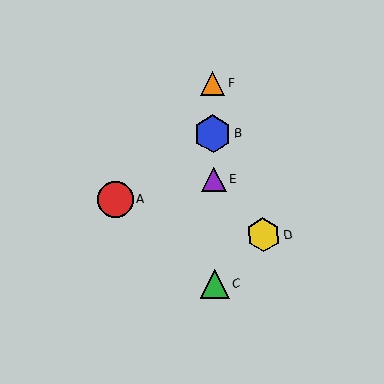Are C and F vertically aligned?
Yes, both are at x≈215.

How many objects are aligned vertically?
4 objects (B, C, E, F) are aligned vertically.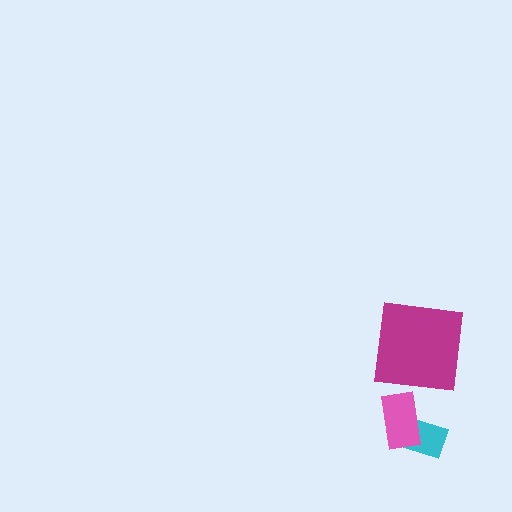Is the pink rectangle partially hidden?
No, no other shape covers it.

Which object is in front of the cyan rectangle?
The pink rectangle is in front of the cyan rectangle.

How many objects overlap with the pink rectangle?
1 object overlaps with the pink rectangle.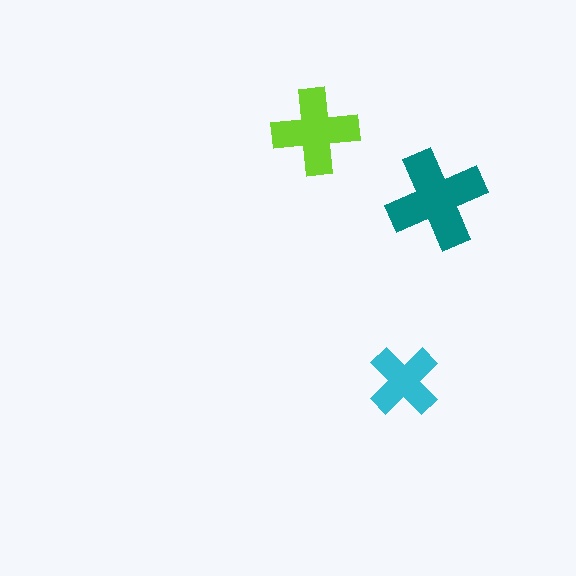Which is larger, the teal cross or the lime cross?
The teal one.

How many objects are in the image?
There are 3 objects in the image.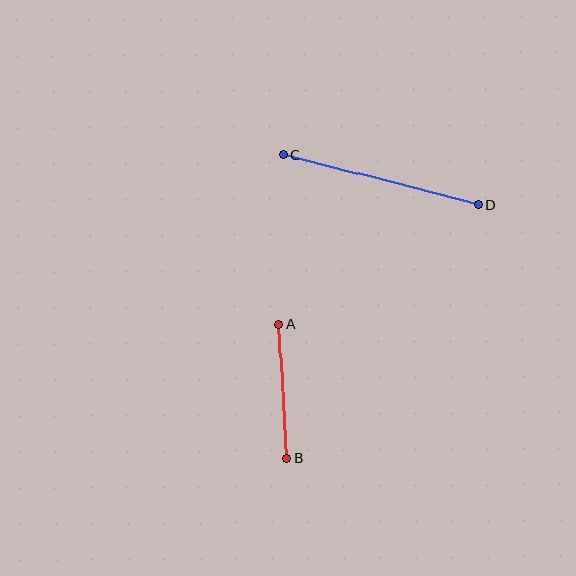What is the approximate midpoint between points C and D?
The midpoint is at approximately (381, 179) pixels.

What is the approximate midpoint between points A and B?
The midpoint is at approximately (283, 391) pixels.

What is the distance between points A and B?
The distance is approximately 134 pixels.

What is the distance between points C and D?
The distance is approximately 201 pixels.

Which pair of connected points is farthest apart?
Points C and D are farthest apart.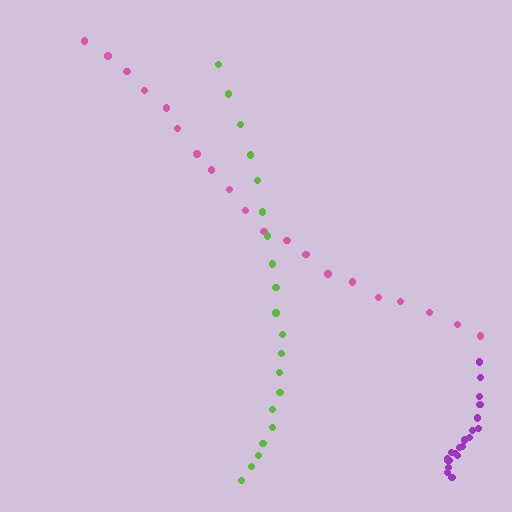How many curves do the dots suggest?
There are 3 distinct paths.